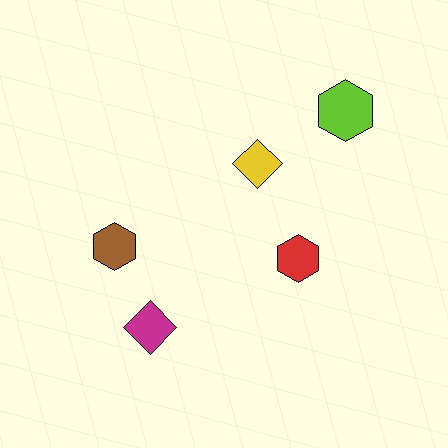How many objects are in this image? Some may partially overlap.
There are 5 objects.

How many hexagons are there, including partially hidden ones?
There are 3 hexagons.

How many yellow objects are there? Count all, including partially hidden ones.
There is 1 yellow object.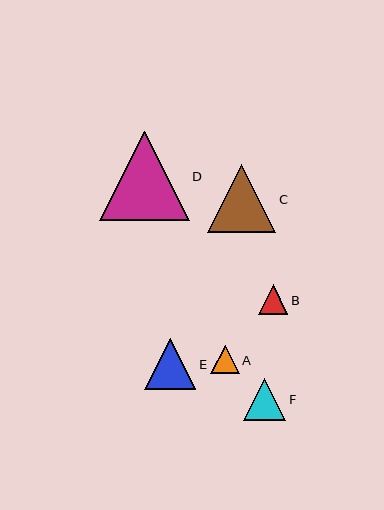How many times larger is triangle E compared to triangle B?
Triangle E is approximately 1.7 times the size of triangle B.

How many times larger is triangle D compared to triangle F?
Triangle D is approximately 2.1 times the size of triangle F.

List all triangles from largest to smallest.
From largest to smallest: D, C, E, F, B, A.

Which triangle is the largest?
Triangle D is the largest with a size of approximately 90 pixels.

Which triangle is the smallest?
Triangle A is the smallest with a size of approximately 28 pixels.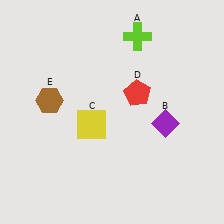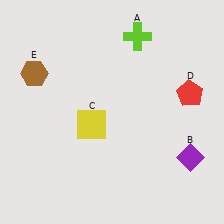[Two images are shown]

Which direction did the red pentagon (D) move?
The red pentagon (D) moved right.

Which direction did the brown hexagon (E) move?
The brown hexagon (E) moved up.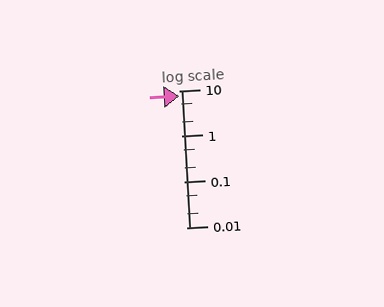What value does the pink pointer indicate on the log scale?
The pointer indicates approximately 7.6.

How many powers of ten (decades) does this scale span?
The scale spans 3 decades, from 0.01 to 10.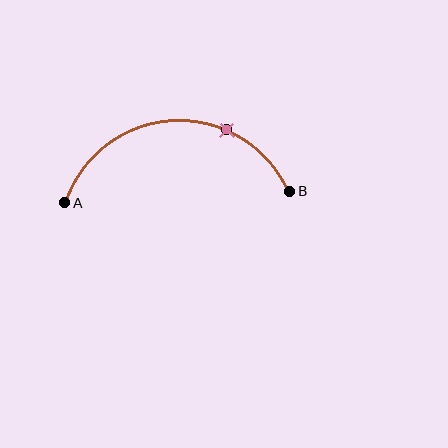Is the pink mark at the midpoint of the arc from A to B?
No. The pink mark lies on the arc but is closer to endpoint B. The arc midpoint would be at the point on the curve equidistant along the arc from both A and B.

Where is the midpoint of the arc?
The arc midpoint is the point on the curve farthest from the straight line joining A and B. It sits above that line.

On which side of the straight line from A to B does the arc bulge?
The arc bulges above the straight line connecting A and B.